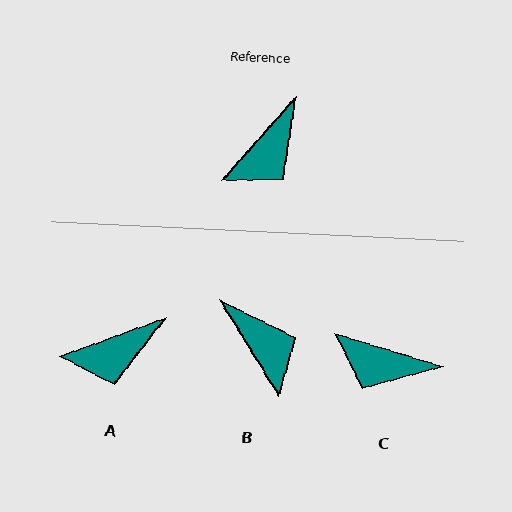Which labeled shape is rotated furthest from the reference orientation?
B, about 73 degrees away.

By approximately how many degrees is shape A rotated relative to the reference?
Approximately 28 degrees clockwise.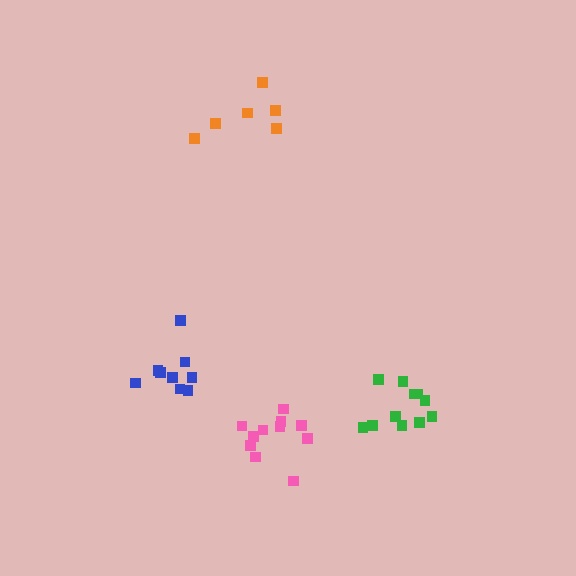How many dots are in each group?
Group 1: 6 dots, Group 2: 11 dots, Group 3: 11 dots, Group 4: 9 dots (37 total).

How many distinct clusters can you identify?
There are 4 distinct clusters.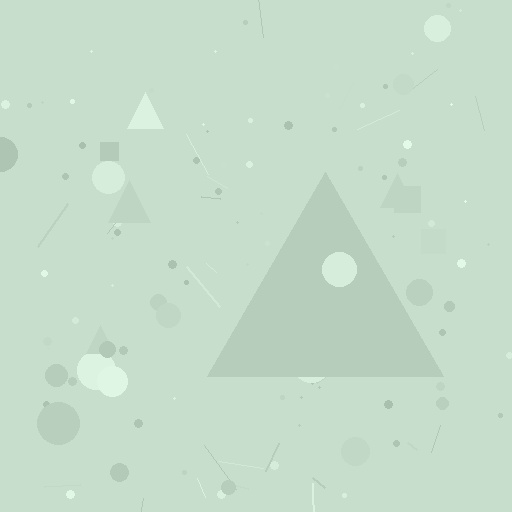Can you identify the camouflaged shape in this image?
The camouflaged shape is a triangle.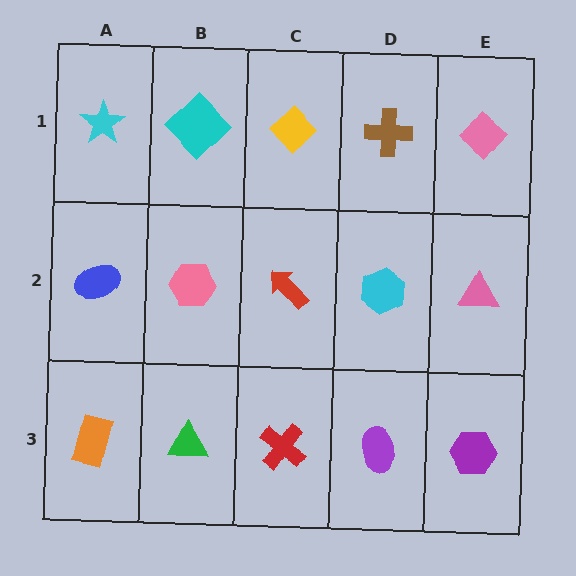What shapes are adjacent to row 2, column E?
A pink diamond (row 1, column E), a purple hexagon (row 3, column E), a cyan hexagon (row 2, column D).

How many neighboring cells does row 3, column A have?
2.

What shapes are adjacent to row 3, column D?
A cyan hexagon (row 2, column D), a red cross (row 3, column C), a purple hexagon (row 3, column E).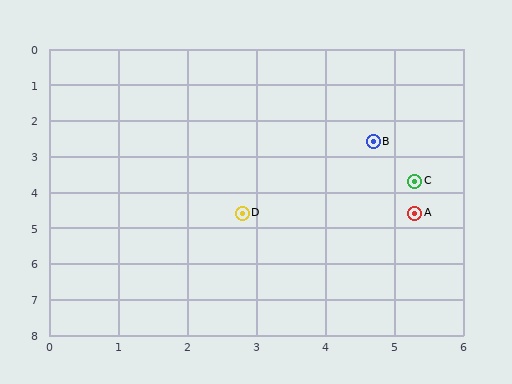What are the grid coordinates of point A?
Point A is at approximately (5.3, 4.6).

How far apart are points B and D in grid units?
Points B and D are about 2.8 grid units apart.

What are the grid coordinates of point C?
Point C is at approximately (5.3, 3.7).